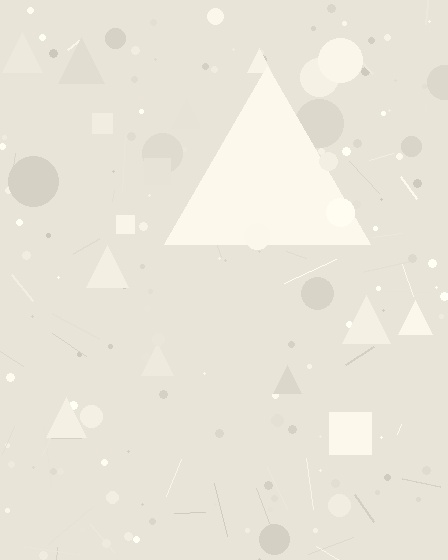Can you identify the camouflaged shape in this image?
The camouflaged shape is a triangle.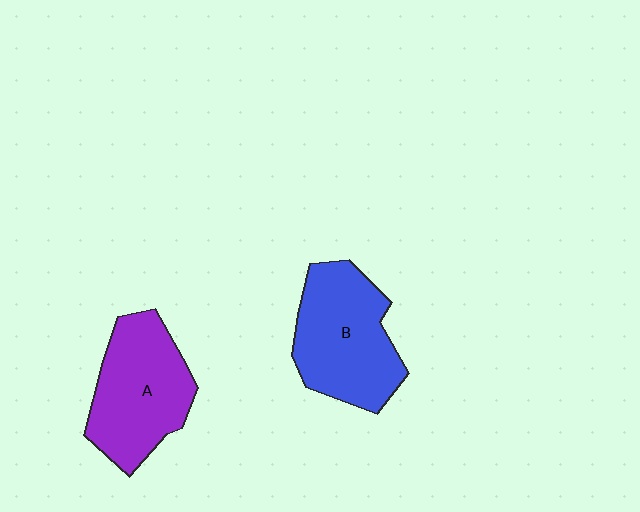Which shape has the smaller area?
Shape A (purple).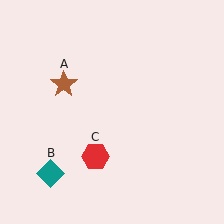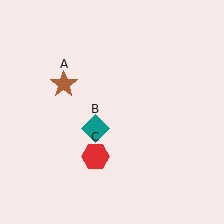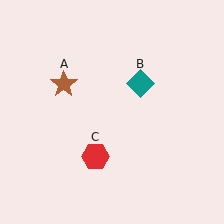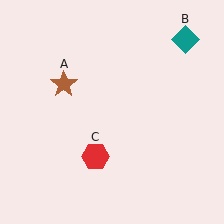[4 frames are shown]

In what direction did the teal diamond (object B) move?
The teal diamond (object B) moved up and to the right.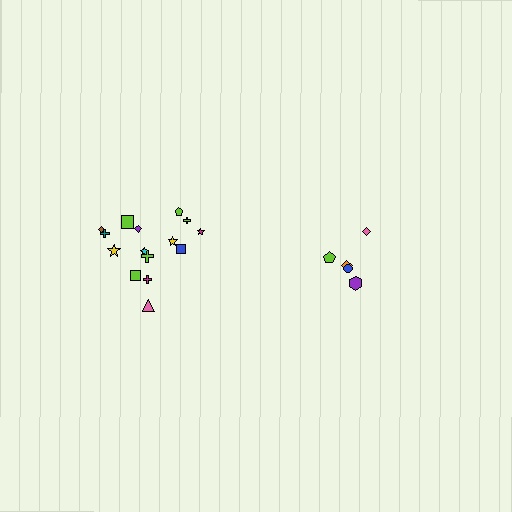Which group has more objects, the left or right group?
The left group.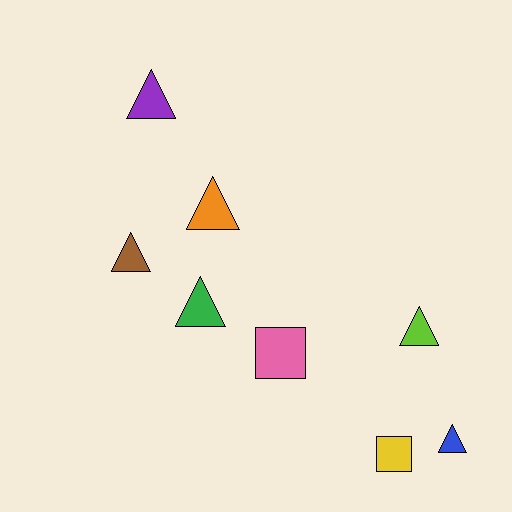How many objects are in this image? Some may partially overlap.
There are 8 objects.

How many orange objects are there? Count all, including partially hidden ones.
There is 1 orange object.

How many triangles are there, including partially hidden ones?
There are 6 triangles.